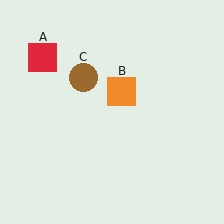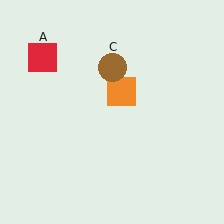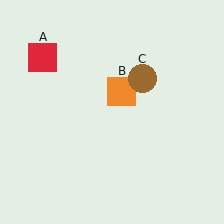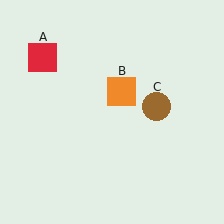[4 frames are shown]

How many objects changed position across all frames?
1 object changed position: brown circle (object C).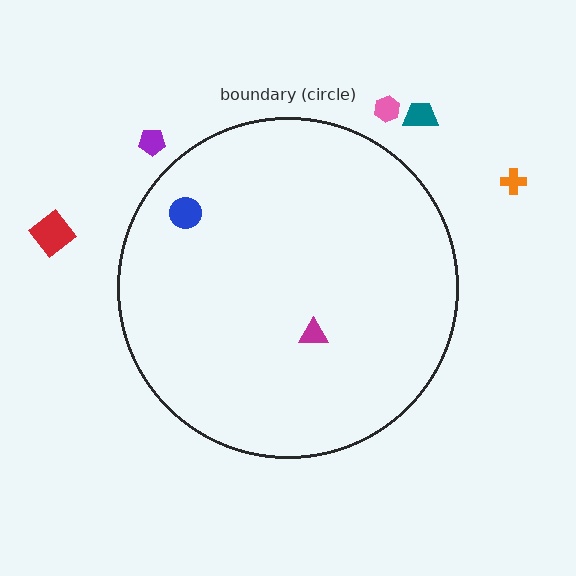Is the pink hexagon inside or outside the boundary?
Outside.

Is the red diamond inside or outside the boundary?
Outside.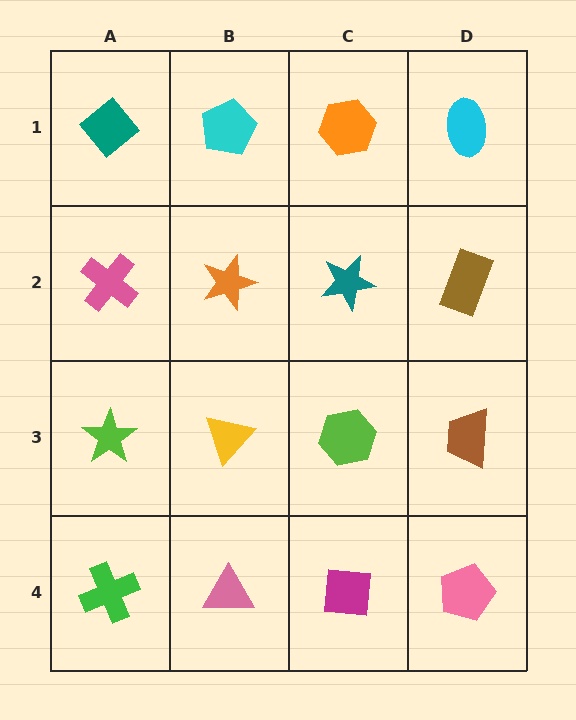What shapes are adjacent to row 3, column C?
A teal star (row 2, column C), a magenta square (row 4, column C), a yellow triangle (row 3, column B), a brown trapezoid (row 3, column D).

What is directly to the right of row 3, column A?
A yellow triangle.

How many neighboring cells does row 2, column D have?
3.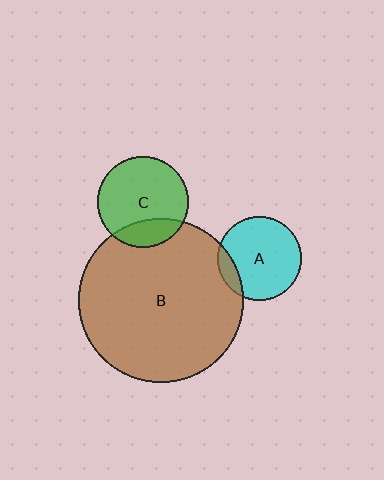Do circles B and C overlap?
Yes.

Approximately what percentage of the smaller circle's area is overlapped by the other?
Approximately 20%.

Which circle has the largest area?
Circle B (brown).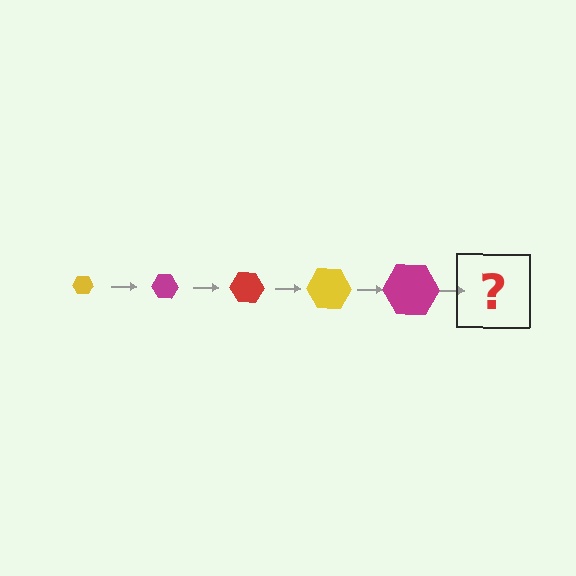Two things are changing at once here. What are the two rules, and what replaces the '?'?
The two rules are that the hexagon grows larger each step and the color cycles through yellow, magenta, and red. The '?' should be a red hexagon, larger than the previous one.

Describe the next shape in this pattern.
It should be a red hexagon, larger than the previous one.